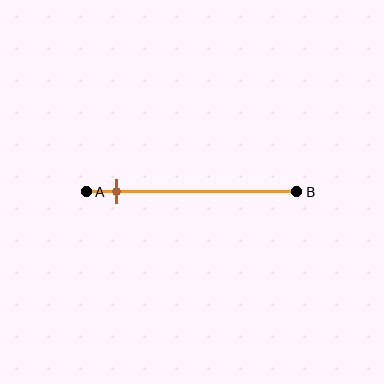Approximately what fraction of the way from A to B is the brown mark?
The brown mark is approximately 15% of the way from A to B.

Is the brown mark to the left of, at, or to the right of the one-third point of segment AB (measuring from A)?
The brown mark is to the left of the one-third point of segment AB.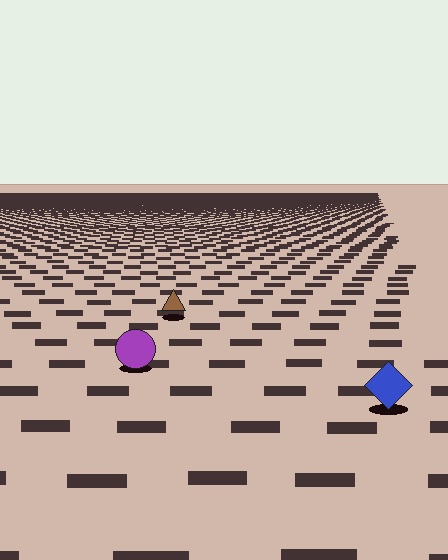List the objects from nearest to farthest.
From nearest to farthest: the blue diamond, the purple circle, the brown triangle.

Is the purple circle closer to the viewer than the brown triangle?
Yes. The purple circle is closer — you can tell from the texture gradient: the ground texture is coarser near it.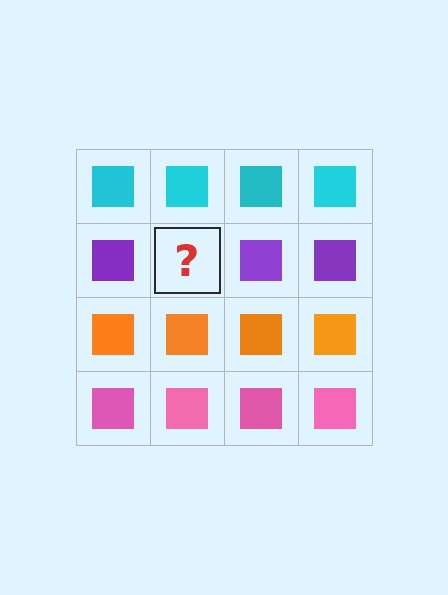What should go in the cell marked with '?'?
The missing cell should contain a purple square.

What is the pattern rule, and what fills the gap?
The rule is that each row has a consistent color. The gap should be filled with a purple square.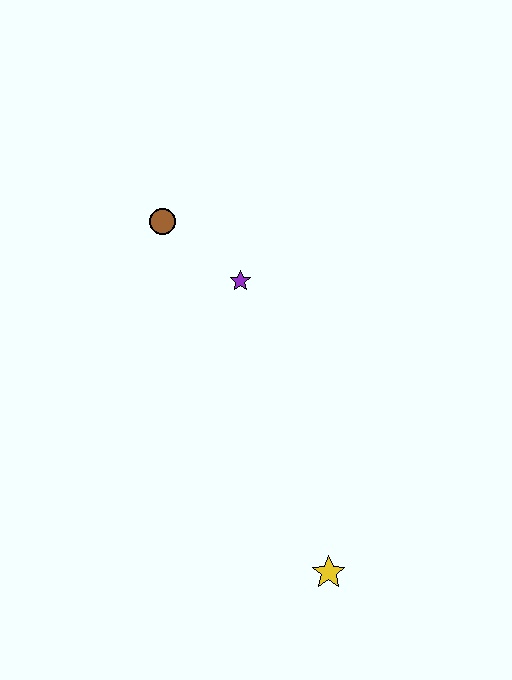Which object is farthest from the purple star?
The yellow star is farthest from the purple star.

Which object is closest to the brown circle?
The purple star is closest to the brown circle.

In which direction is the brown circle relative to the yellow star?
The brown circle is above the yellow star.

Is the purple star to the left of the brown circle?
No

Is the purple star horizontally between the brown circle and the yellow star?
Yes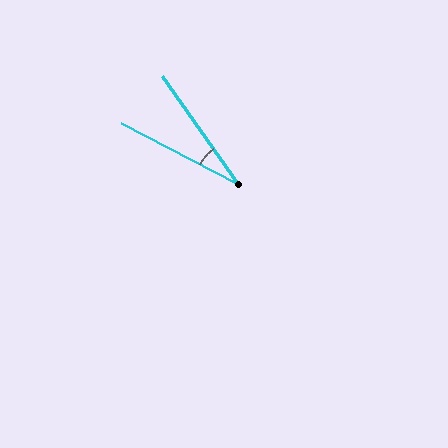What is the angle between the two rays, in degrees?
Approximately 27 degrees.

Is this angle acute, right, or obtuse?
It is acute.